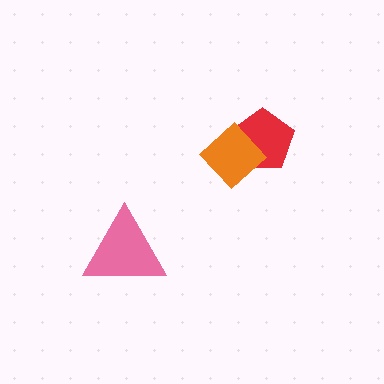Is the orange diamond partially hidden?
No, no other shape covers it.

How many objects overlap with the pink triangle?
0 objects overlap with the pink triangle.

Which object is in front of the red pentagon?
The orange diamond is in front of the red pentagon.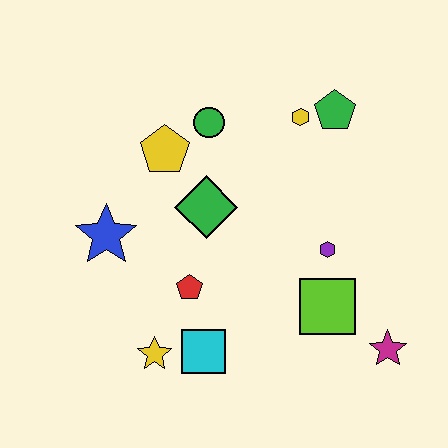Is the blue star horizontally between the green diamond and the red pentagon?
No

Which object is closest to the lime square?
The purple hexagon is closest to the lime square.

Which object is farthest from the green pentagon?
The yellow star is farthest from the green pentagon.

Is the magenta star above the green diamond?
No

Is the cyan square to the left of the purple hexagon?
Yes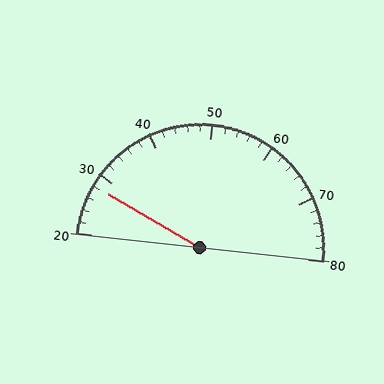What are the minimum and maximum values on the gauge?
The gauge ranges from 20 to 80.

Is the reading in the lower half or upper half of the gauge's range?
The reading is in the lower half of the range (20 to 80).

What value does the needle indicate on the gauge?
The needle indicates approximately 28.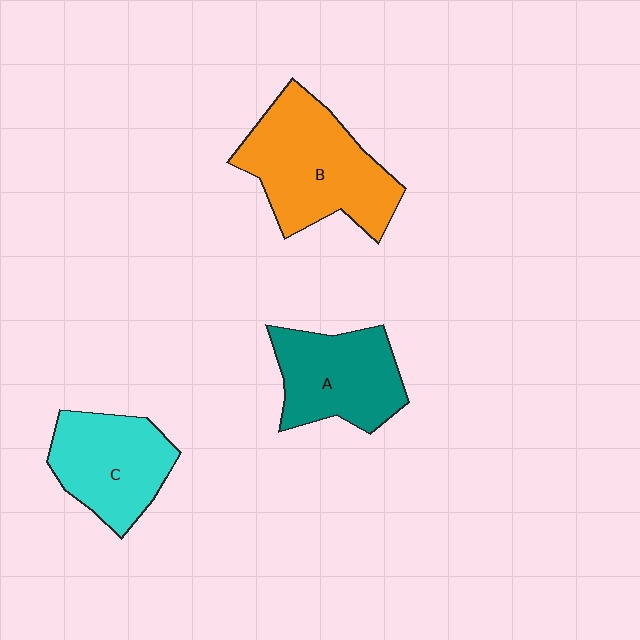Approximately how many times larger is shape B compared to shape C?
Approximately 1.4 times.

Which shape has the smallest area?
Shape C (cyan).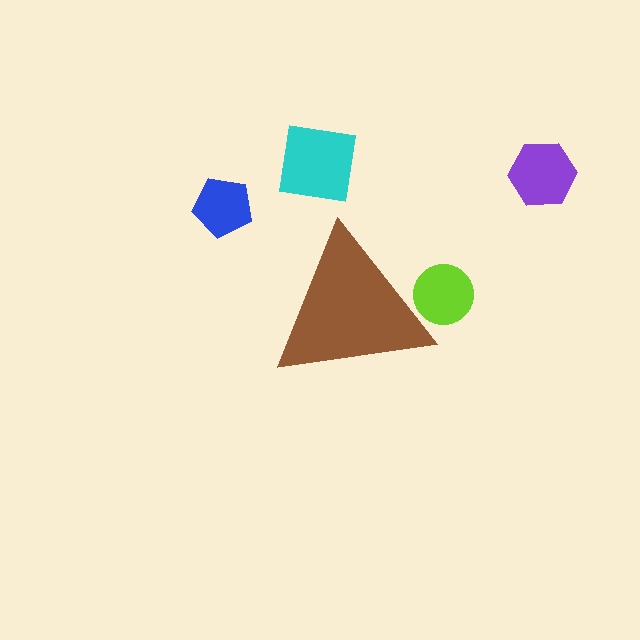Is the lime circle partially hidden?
Yes, the lime circle is partially hidden behind the brown triangle.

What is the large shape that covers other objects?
A brown triangle.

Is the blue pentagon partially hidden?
No, the blue pentagon is fully visible.